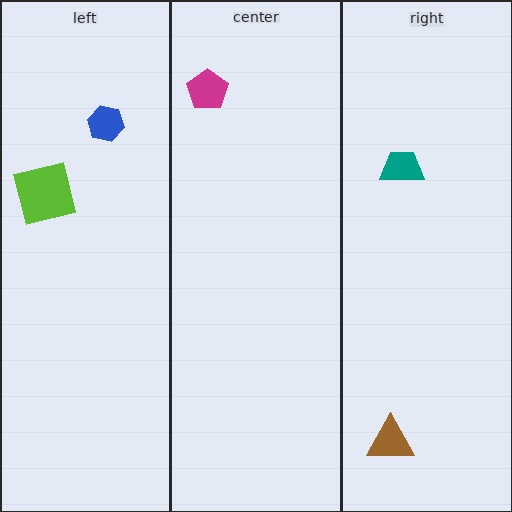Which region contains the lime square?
The left region.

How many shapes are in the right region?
2.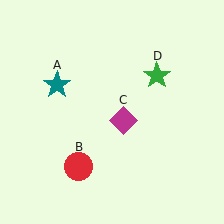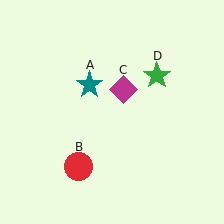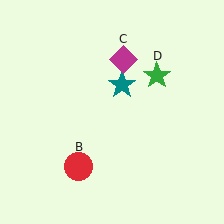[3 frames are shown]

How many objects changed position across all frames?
2 objects changed position: teal star (object A), magenta diamond (object C).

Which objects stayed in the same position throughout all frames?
Red circle (object B) and green star (object D) remained stationary.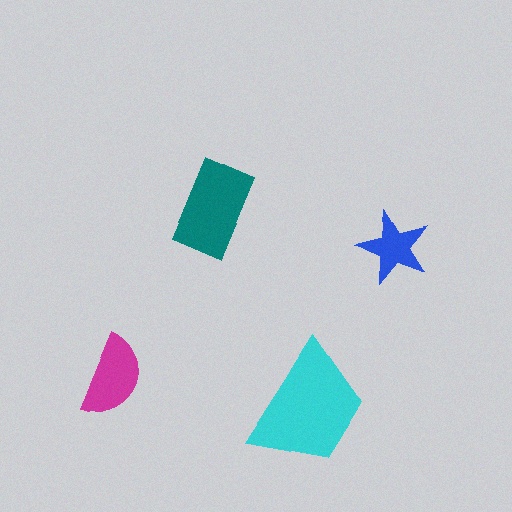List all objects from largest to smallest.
The cyan trapezoid, the teal rectangle, the magenta semicircle, the blue star.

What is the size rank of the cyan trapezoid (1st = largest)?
1st.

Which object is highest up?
The teal rectangle is topmost.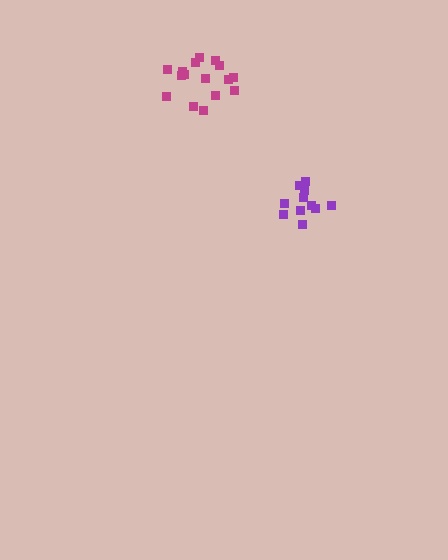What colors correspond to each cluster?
The clusters are colored: purple, magenta.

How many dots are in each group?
Group 1: 11 dots, Group 2: 16 dots (27 total).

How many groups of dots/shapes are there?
There are 2 groups.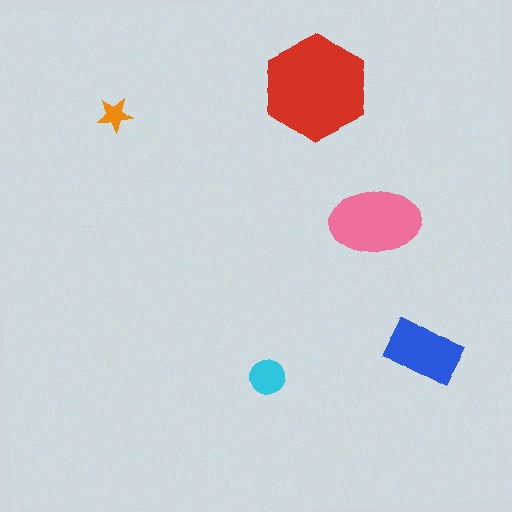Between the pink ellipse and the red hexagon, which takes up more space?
The red hexagon.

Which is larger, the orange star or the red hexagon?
The red hexagon.